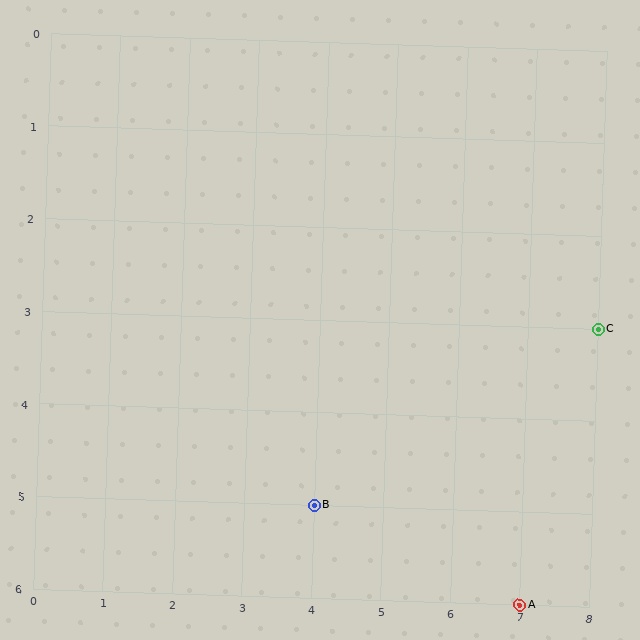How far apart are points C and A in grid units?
Points C and A are 1 column and 3 rows apart (about 3.2 grid units diagonally).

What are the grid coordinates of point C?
Point C is at grid coordinates (8, 3).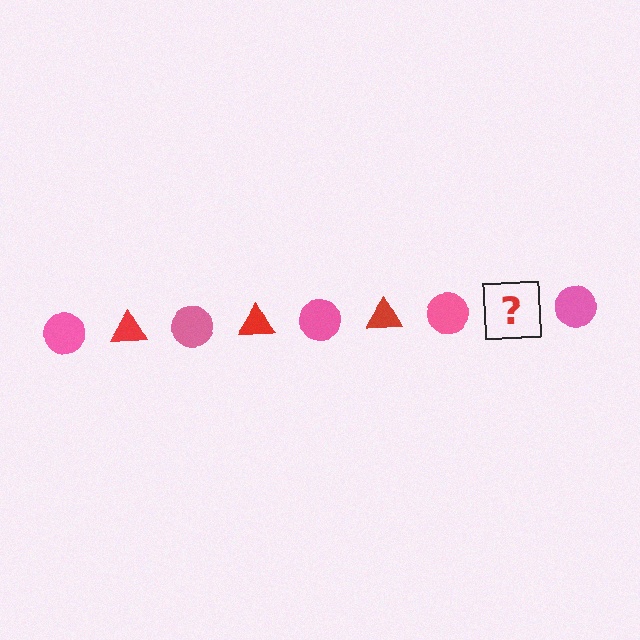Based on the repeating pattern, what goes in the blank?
The blank should be a red triangle.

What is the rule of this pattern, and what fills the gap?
The rule is that the pattern alternates between pink circle and red triangle. The gap should be filled with a red triangle.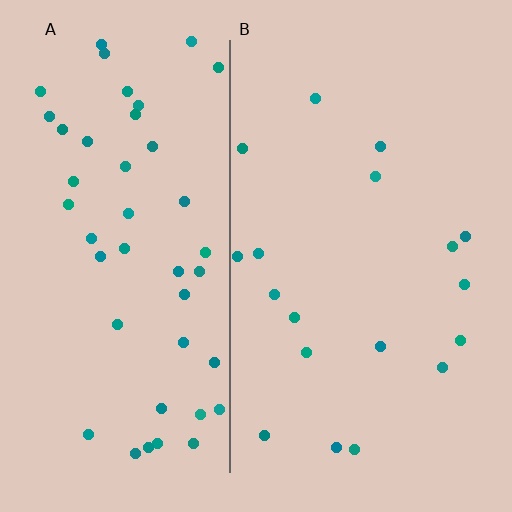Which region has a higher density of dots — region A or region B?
A (the left).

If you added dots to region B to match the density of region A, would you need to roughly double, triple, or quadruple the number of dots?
Approximately triple.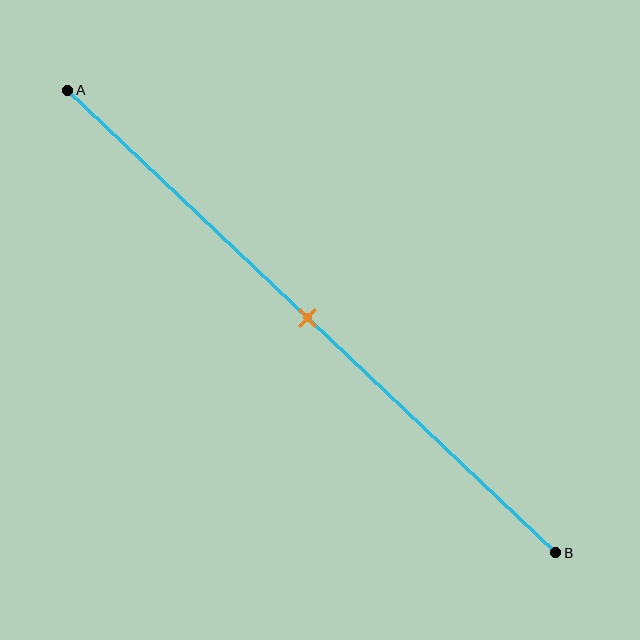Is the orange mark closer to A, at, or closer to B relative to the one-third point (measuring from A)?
The orange mark is closer to point B than the one-third point of segment AB.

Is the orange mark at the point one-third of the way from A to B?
No, the mark is at about 50% from A, not at the 33% one-third point.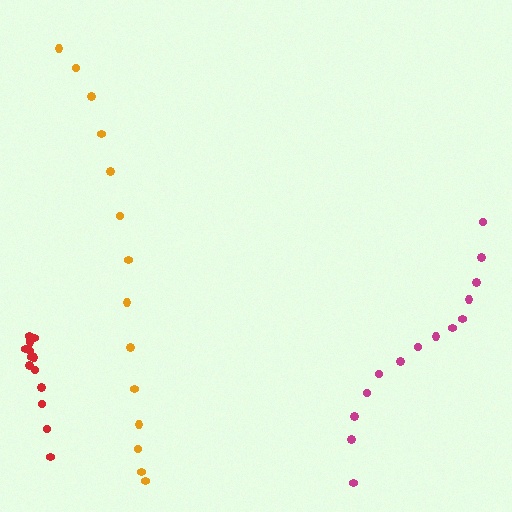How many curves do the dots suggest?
There are 3 distinct paths.